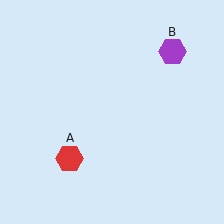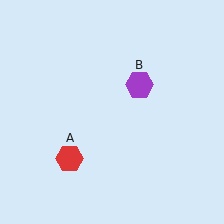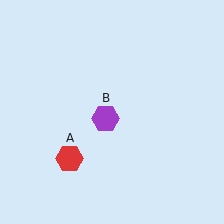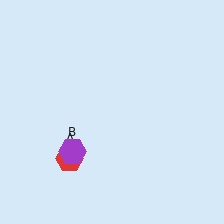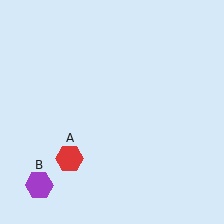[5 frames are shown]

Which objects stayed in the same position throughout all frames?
Red hexagon (object A) remained stationary.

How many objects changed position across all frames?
1 object changed position: purple hexagon (object B).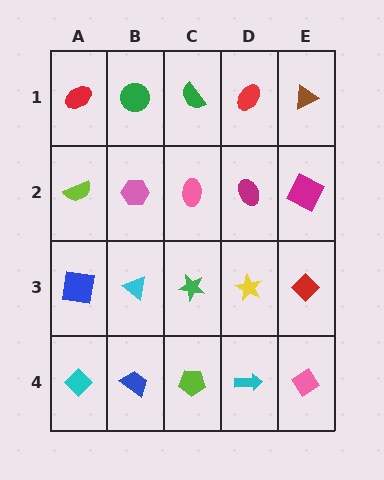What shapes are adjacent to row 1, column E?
A magenta square (row 2, column E), a red ellipse (row 1, column D).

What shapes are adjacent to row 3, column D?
A magenta ellipse (row 2, column D), a cyan arrow (row 4, column D), a green star (row 3, column C), a red diamond (row 3, column E).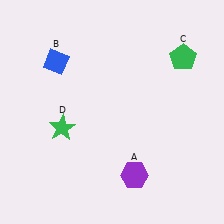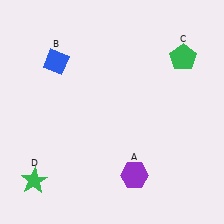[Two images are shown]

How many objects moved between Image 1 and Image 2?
1 object moved between the two images.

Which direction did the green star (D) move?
The green star (D) moved down.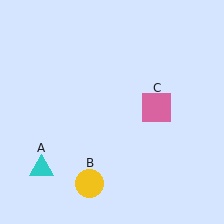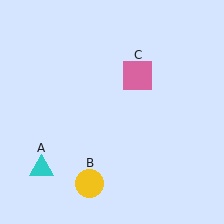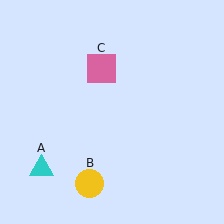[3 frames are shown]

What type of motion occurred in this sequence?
The pink square (object C) rotated counterclockwise around the center of the scene.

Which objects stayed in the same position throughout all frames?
Cyan triangle (object A) and yellow circle (object B) remained stationary.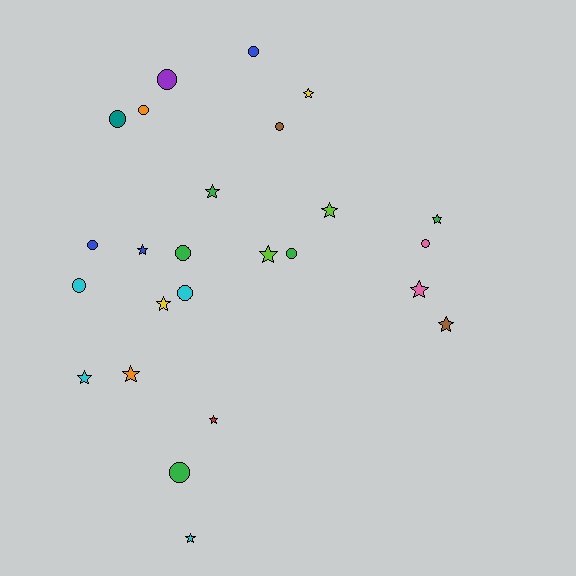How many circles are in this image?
There are 12 circles.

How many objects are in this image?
There are 25 objects.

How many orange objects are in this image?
There are 2 orange objects.